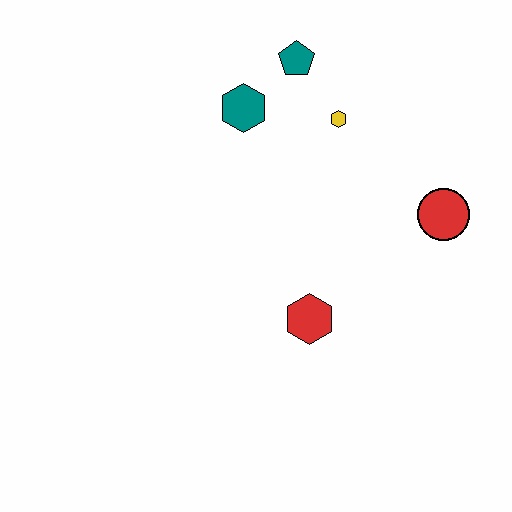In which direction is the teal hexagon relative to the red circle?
The teal hexagon is to the left of the red circle.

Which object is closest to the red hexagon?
The red circle is closest to the red hexagon.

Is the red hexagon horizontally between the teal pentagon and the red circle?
Yes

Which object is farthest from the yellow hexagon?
The red hexagon is farthest from the yellow hexagon.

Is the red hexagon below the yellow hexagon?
Yes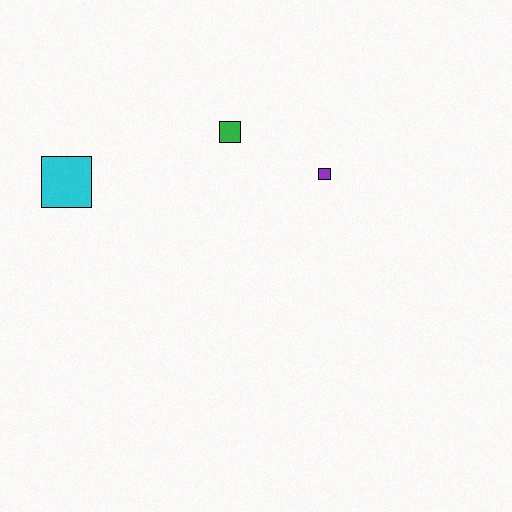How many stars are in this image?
There are no stars.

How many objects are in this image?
There are 3 objects.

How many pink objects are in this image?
There are no pink objects.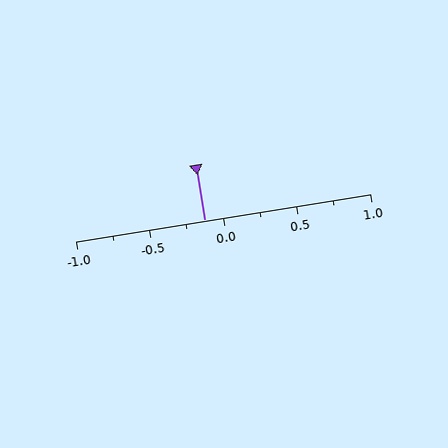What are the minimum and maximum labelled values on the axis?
The axis runs from -1.0 to 1.0.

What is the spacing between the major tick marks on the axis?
The major ticks are spaced 0.5 apart.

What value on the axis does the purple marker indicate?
The marker indicates approximately -0.12.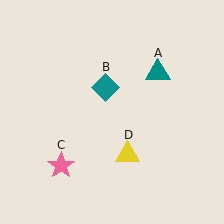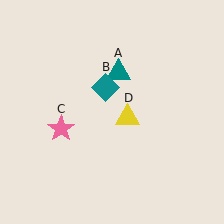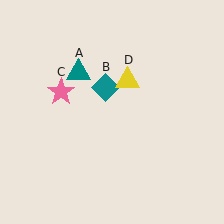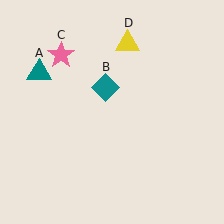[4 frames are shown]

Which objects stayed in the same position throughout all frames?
Teal diamond (object B) remained stationary.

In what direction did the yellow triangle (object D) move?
The yellow triangle (object D) moved up.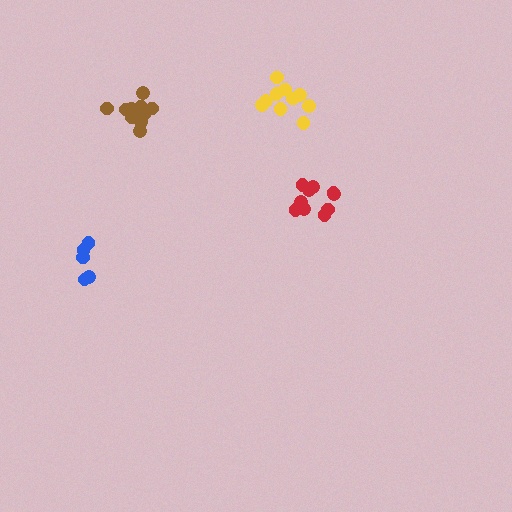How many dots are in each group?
Group 1: 11 dots, Group 2: 5 dots, Group 3: 10 dots, Group 4: 10 dots (36 total).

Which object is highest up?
The yellow cluster is topmost.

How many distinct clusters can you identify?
There are 4 distinct clusters.